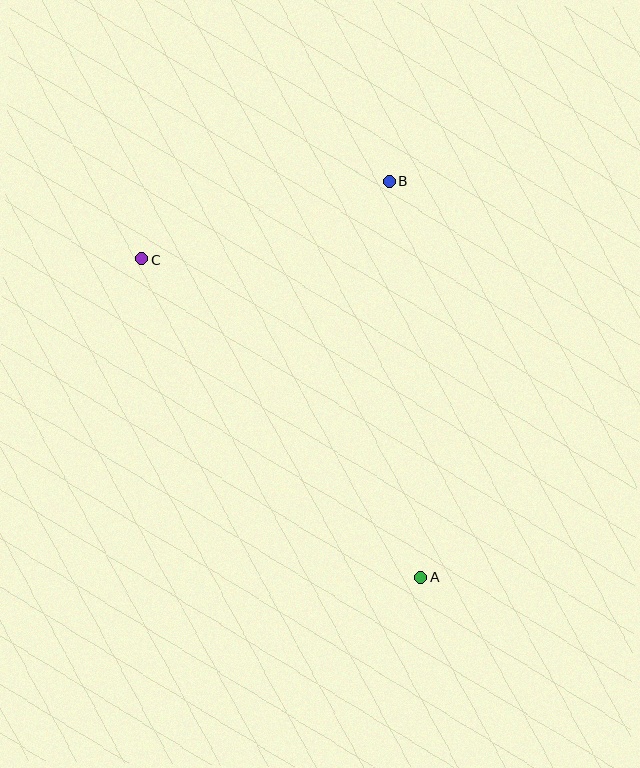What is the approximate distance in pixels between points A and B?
The distance between A and B is approximately 397 pixels.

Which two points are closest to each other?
Points B and C are closest to each other.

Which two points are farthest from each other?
Points A and C are farthest from each other.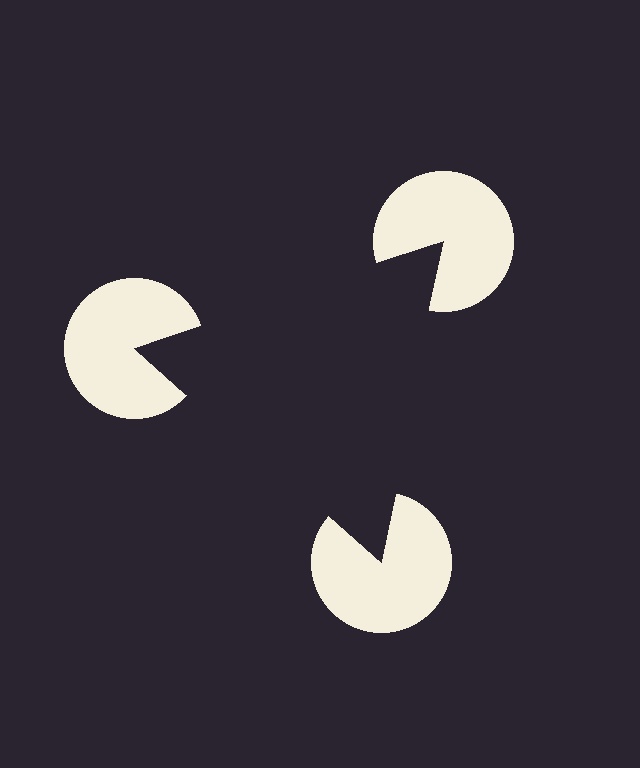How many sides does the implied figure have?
3 sides.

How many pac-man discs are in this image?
There are 3 — one at each vertex of the illusory triangle.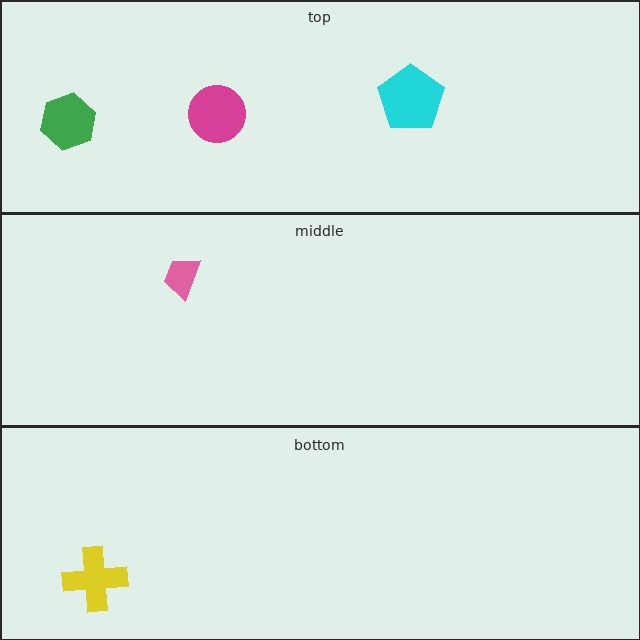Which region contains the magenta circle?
The top region.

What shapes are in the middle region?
The pink trapezoid.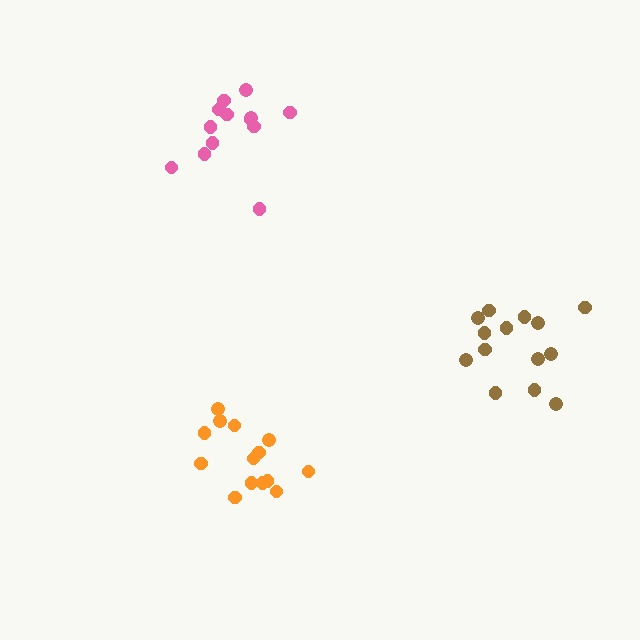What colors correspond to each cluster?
The clusters are colored: brown, orange, pink.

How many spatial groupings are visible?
There are 3 spatial groupings.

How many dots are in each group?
Group 1: 14 dots, Group 2: 14 dots, Group 3: 13 dots (41 total).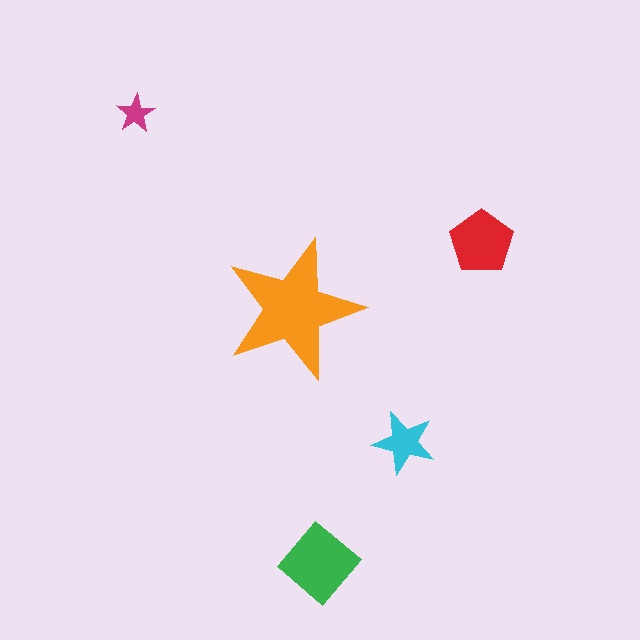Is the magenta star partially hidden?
No, the magenta star is fully visible.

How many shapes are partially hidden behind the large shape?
0 shapes are partially hidden.